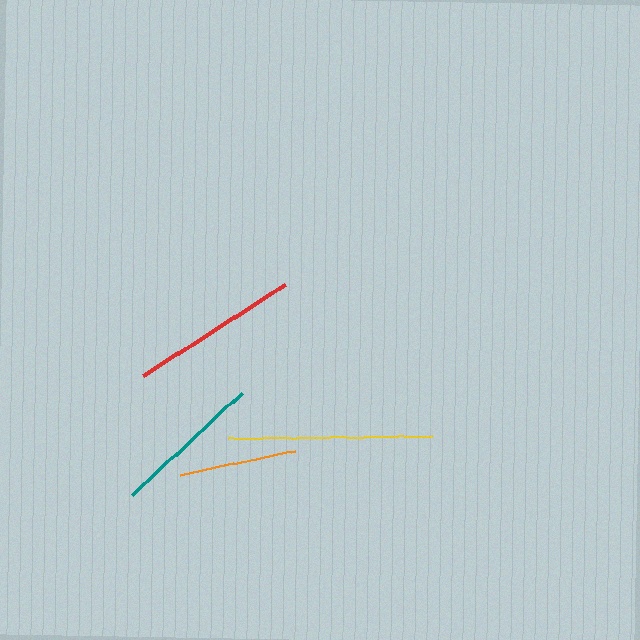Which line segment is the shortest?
The orange line is the shortest at approximately 116 pixels.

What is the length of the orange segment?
The orange segment is approximately 116 pixels long.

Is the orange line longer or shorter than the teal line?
The teal line is longer than the orange line.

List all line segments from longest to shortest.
From longest to shortest: yellow, red, teal, orange.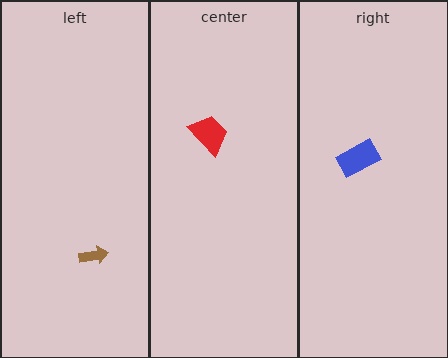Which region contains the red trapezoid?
The center region.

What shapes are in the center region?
The red trapezoid.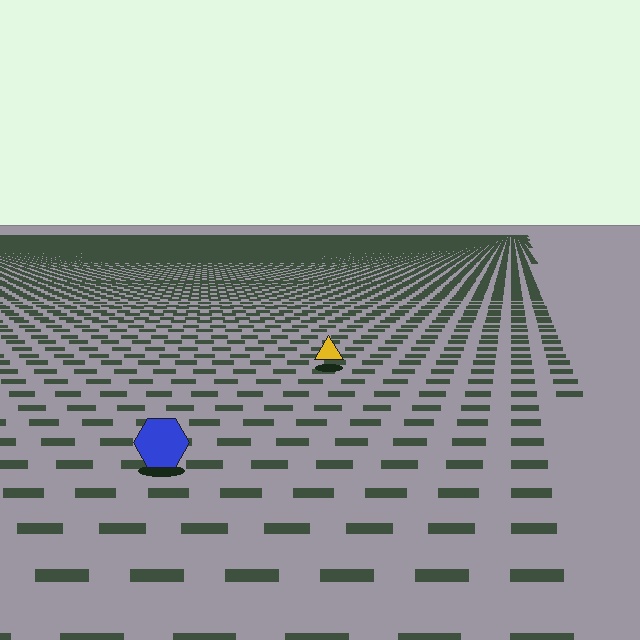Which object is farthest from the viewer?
The yellow triangle is farthest from the viewer. It appears smaller and the ground texture around it is denser.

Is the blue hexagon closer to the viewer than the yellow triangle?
Yes. The blue hexagon is closer — you can tell from the texture gradient: the ground texture is coarser near it.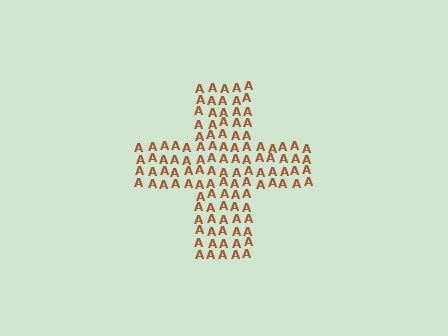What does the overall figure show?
The overall figure shows a cross.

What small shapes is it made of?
It is made of small letter A's.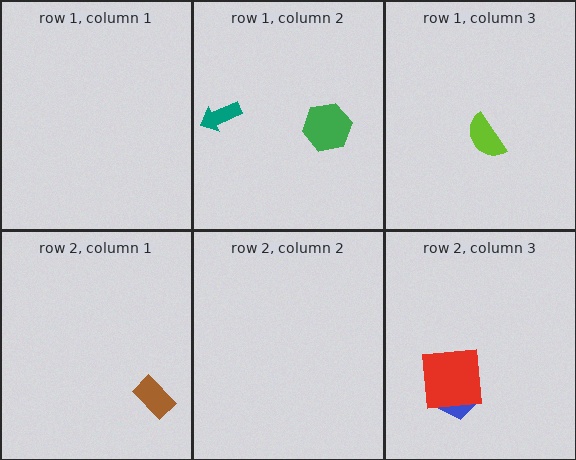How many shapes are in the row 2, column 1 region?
1.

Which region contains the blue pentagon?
The row 2, column 3 region.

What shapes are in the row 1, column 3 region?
The lime semicircle.